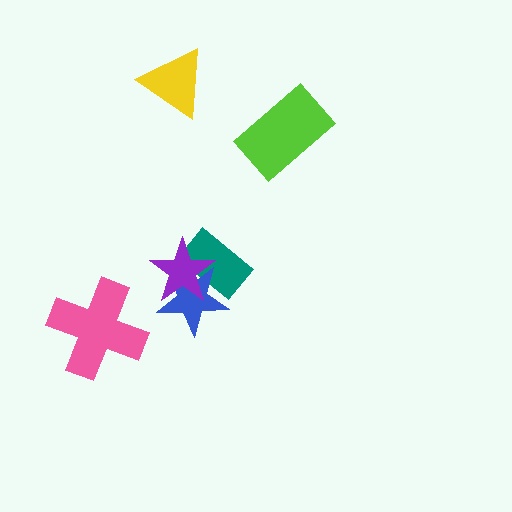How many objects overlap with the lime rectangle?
0 objects overlap with the lime rectangle.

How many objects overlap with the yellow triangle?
0 objects overlap with the yellow triangle.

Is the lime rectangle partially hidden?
No, no other shape covers it.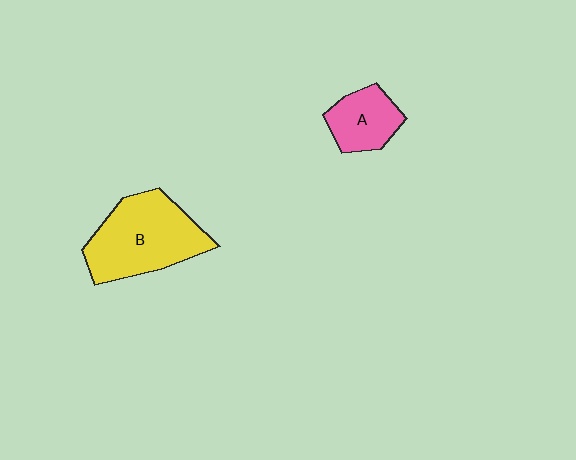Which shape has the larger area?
Shape B (yellow).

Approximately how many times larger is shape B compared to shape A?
Approximately 2.1 times.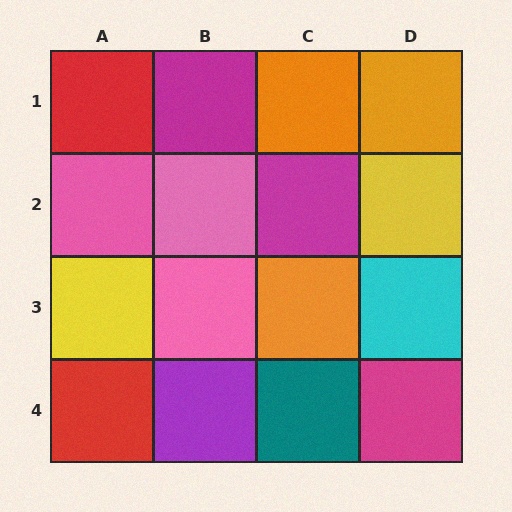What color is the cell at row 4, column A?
Red.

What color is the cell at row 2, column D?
Yellow.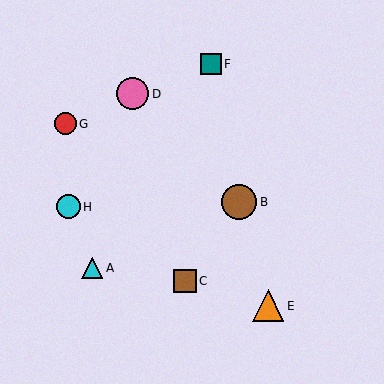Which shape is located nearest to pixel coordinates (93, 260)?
The cyan triangle (labeled A) at (92, 268) is nearest to that location.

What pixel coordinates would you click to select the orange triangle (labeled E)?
Click at (268, 306) to select the orange triangle E.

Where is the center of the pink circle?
The center of the pink circle is at (133, 94).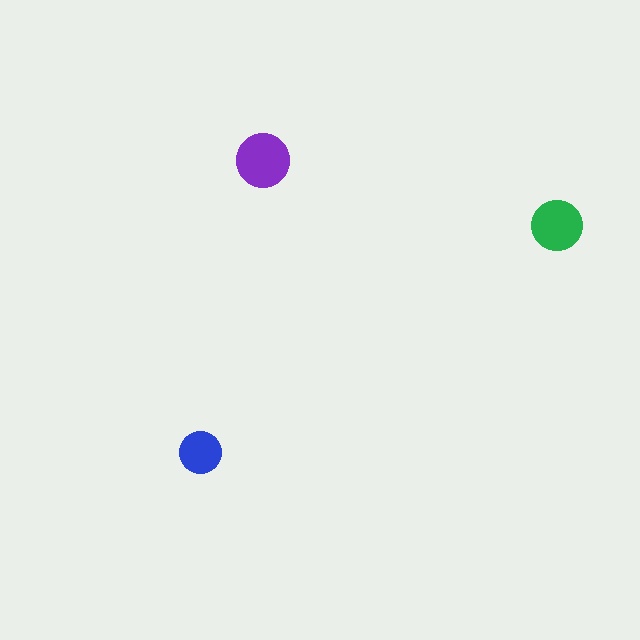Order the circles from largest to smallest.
the purple one, the green one, the blue one.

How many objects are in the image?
There are 3 objects in the image.